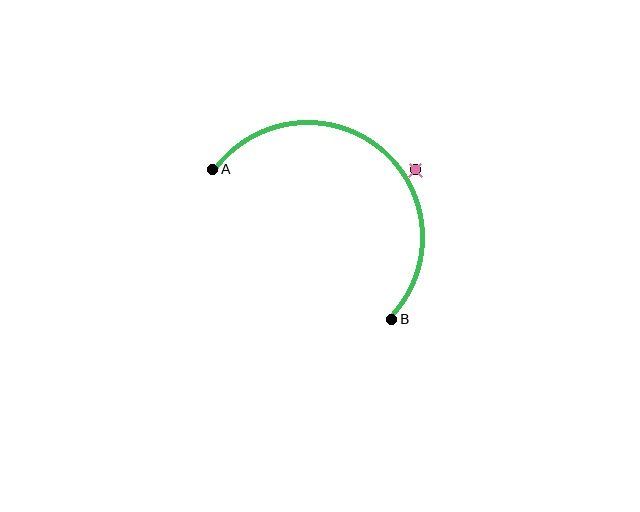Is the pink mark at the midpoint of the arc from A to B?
No — the pink mark does not lie on the arc at all. It sits slightly outside the curve.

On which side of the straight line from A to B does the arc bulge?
The arc bulges above and to the right of the straight line connecting A and B.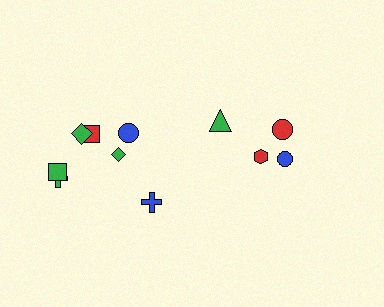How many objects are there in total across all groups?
There are 11 objects.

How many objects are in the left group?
There are 7 objects.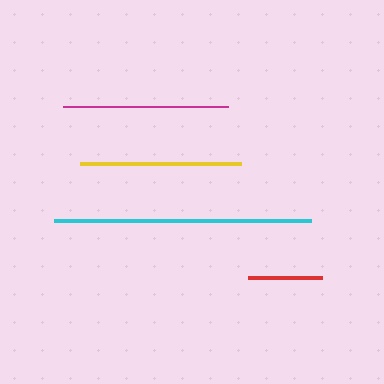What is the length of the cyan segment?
The cyan segment is approximately 257 pixels long.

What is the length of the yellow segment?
The yellow segment is approximately 160 pixels long.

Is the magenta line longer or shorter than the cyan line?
The cyan line is longer than the magenta line.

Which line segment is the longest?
The cyan line is the longest at approximately 257 pixels.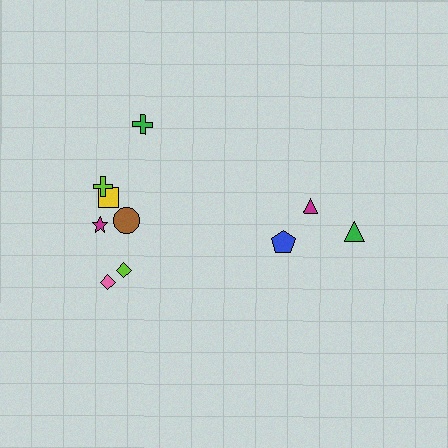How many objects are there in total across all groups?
There are 10 objects.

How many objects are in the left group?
There are 7 objects.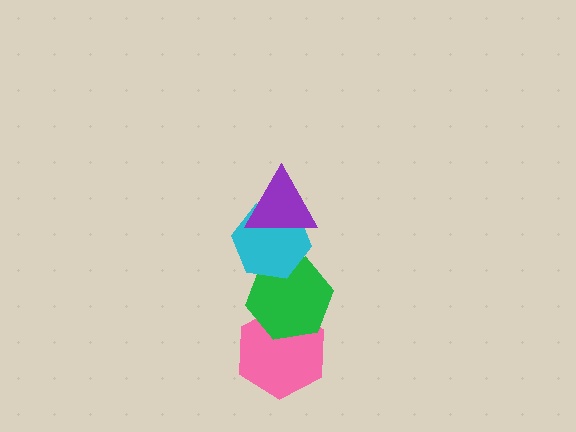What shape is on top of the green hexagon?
The cyan hexagon is on top of the green hexagon.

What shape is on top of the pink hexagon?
The green hexagon is on top of the pink hexagon.